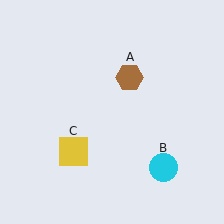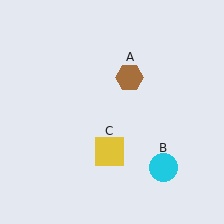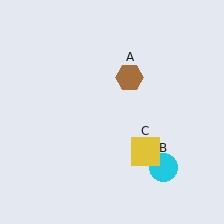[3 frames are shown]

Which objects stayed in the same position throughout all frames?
Brown hexagon (object A) and cyan circle (object B) remained stationary.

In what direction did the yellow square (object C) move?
The yellow square (object C) moved right.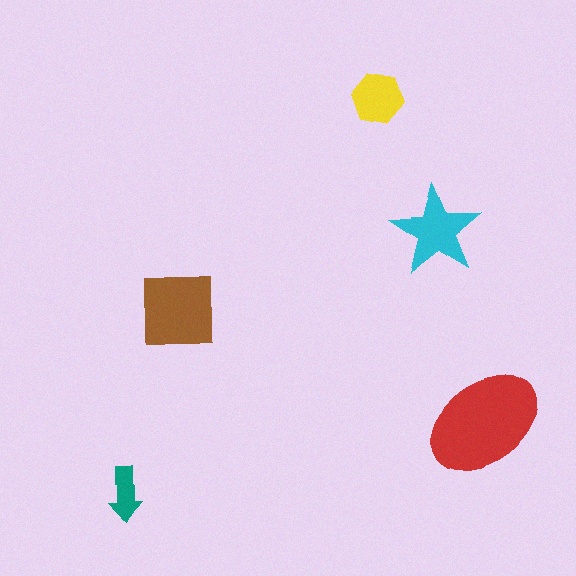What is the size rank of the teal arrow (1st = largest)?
5th.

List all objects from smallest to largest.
The teal arrow, the yellow hexagon, the cyan star, the brown square, the red ellipse.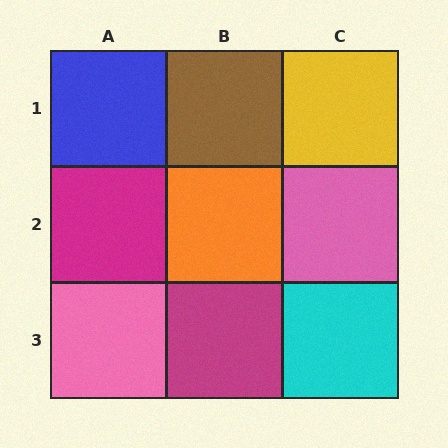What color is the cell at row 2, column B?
Orange.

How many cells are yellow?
1 cell is yellow.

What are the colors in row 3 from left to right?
Pink, magenta, cyan.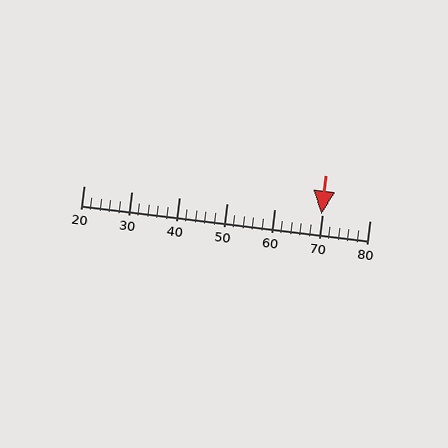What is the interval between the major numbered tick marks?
The major tick marks are spaced 10 units apart.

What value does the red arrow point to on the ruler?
The red arrow points to approximately 70.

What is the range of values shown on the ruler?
The ruler shows values from 20 to 80.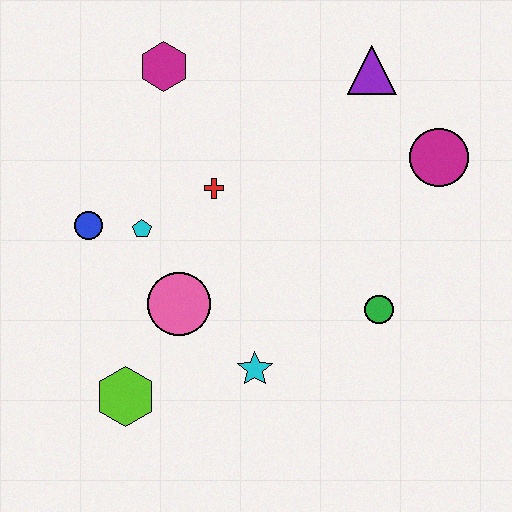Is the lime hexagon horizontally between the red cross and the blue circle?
Yes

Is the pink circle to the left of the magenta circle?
Yes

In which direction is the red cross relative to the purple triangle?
The red cross is to the left of the purple triangle.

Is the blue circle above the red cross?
No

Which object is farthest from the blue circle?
The magenta circle is farthest from the blue circle.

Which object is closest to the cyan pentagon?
The blue circle is closest to the cyan pentagon.